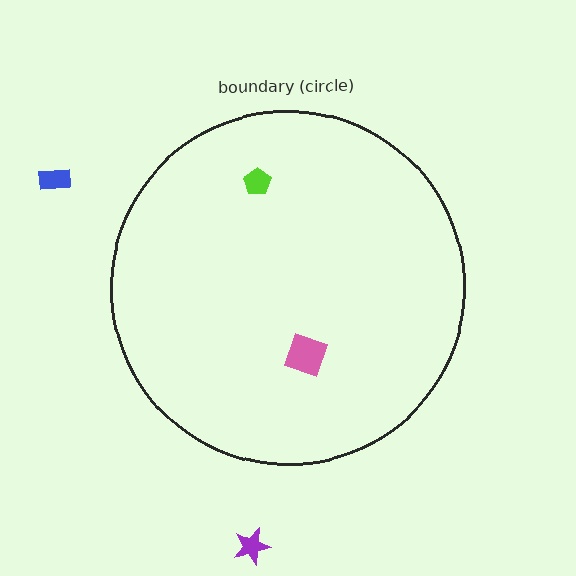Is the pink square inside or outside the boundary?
Inside.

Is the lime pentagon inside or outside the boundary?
Inside.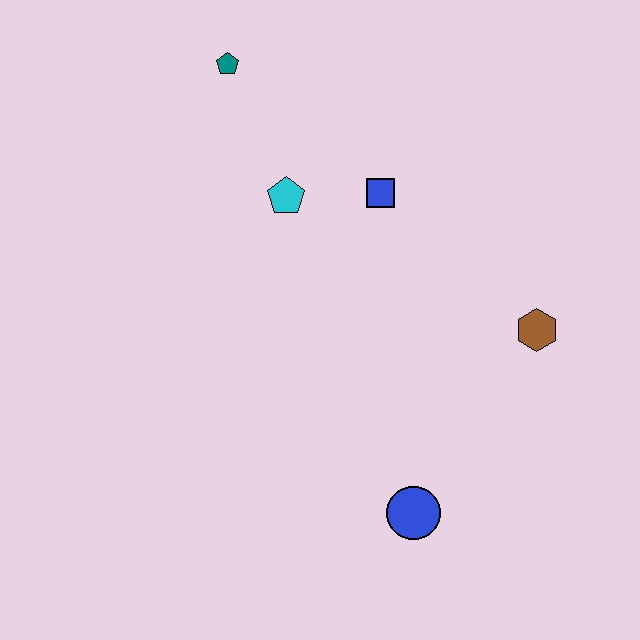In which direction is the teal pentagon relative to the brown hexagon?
The teal pentagon is to the left of the brown hexagon.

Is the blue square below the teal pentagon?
Yes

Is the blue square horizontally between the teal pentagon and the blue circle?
Yes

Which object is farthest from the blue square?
The blue circle is farthest from the blue square.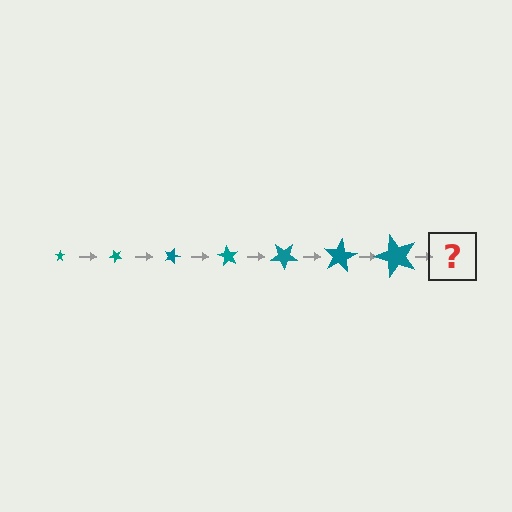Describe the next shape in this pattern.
It should be a star, larger than the previous one and rotated 315 degrees from the start.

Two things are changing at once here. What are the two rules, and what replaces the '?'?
The two rules are that the star grows larger each step and it rotates 45 degrees each step. The '?' should be a star, larger than the previous one and rotated 315 degrees from the start.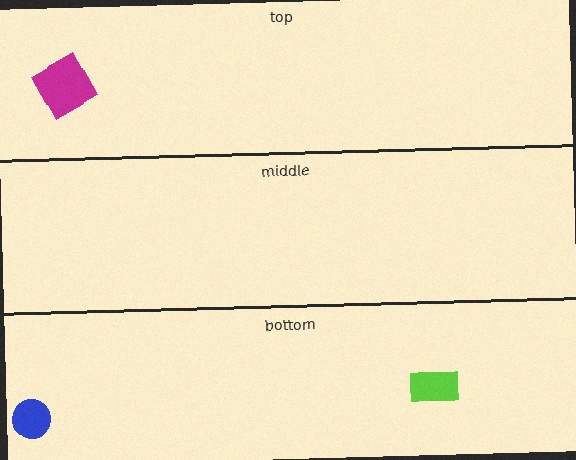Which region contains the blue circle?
The bottom region.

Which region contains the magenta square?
The top region.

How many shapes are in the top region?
1.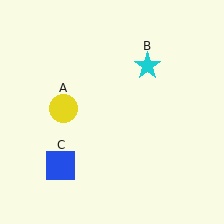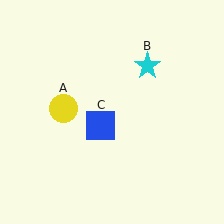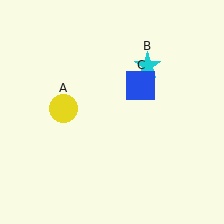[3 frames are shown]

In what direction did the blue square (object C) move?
The blue square (object C) moved up and to the right.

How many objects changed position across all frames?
1 object changed position: blue square (object C).